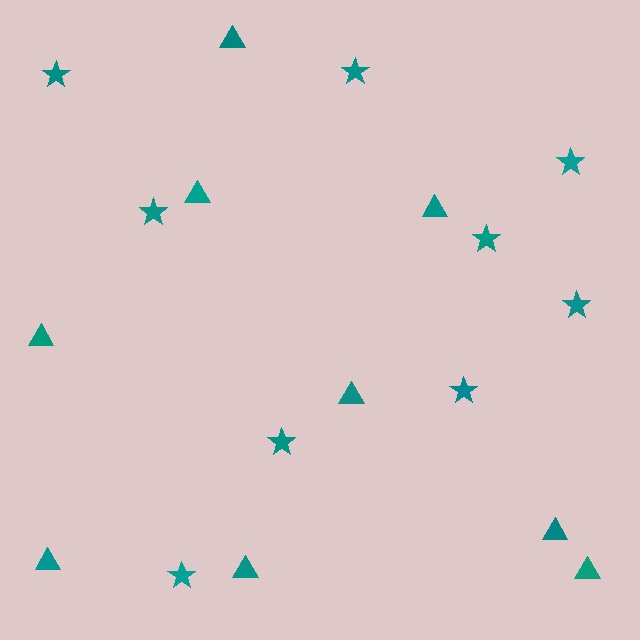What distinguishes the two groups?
There are 2 groups: one group of triangles (9) and one group of stars (9).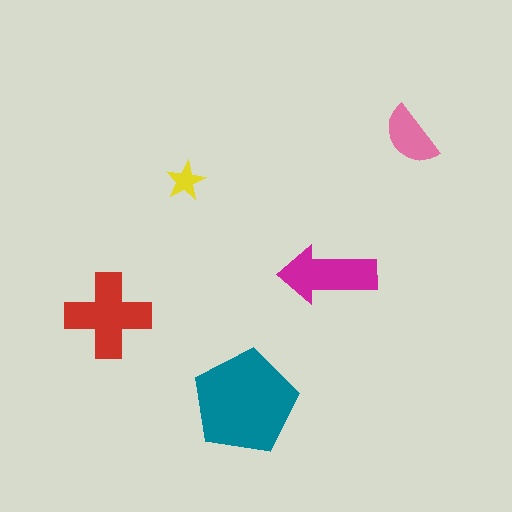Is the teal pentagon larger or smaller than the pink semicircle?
Larger.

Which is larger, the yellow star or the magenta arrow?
The magenta arrow.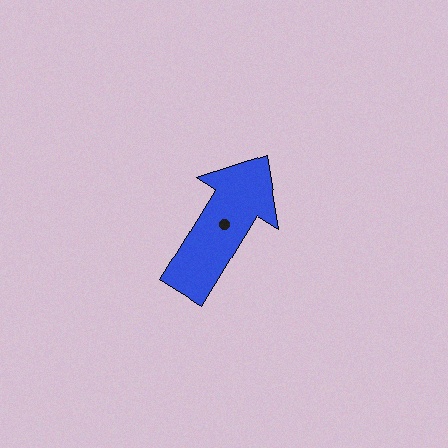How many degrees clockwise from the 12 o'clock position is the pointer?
Approximately 31 degrees.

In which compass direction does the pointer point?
Northeast.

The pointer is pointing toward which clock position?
Roughly 1 o'clock.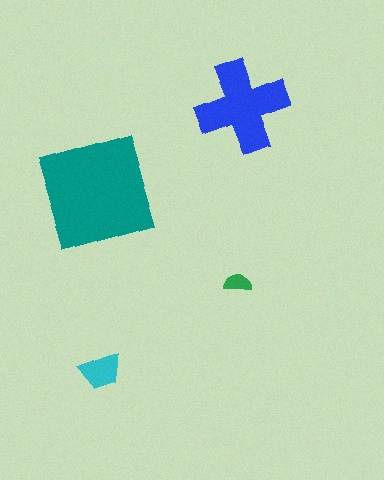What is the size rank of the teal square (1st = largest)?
1st.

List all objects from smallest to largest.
The green semicircle, the cyan trapezoid, the blue cross, the teal square.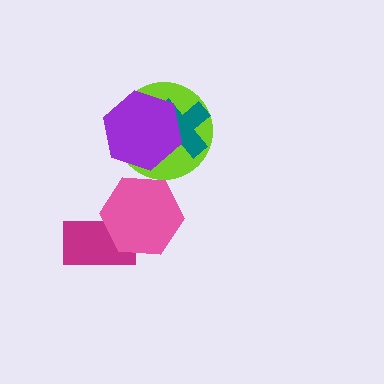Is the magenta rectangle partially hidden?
Yes, it is partially covered by another shape.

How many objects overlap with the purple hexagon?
2 objects overlap with the purple hexagon.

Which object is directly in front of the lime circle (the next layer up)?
The teal cross is directly in front of the lime circle.